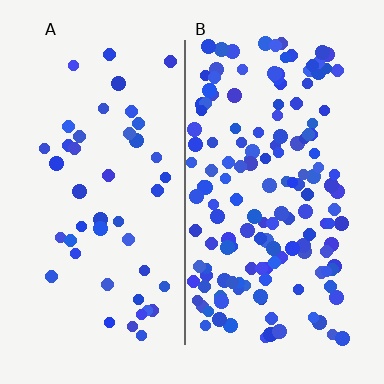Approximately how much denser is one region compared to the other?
Approximately 3.3× — region B over region A.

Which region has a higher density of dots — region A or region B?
B (the right).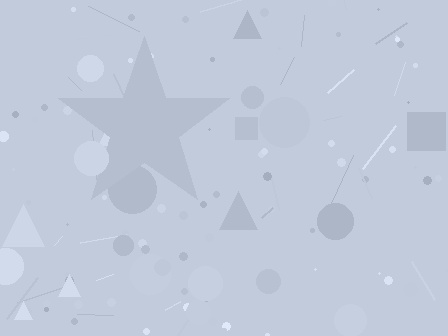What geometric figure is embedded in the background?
A star is embedded in the background.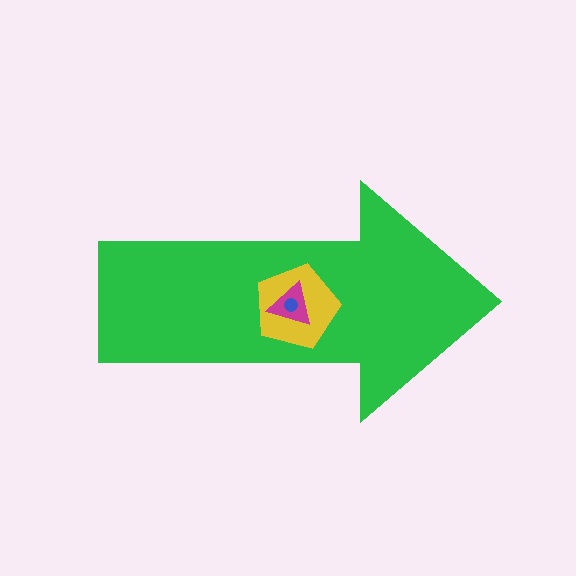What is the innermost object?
The blue circle.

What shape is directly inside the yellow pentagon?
The magenta triangle.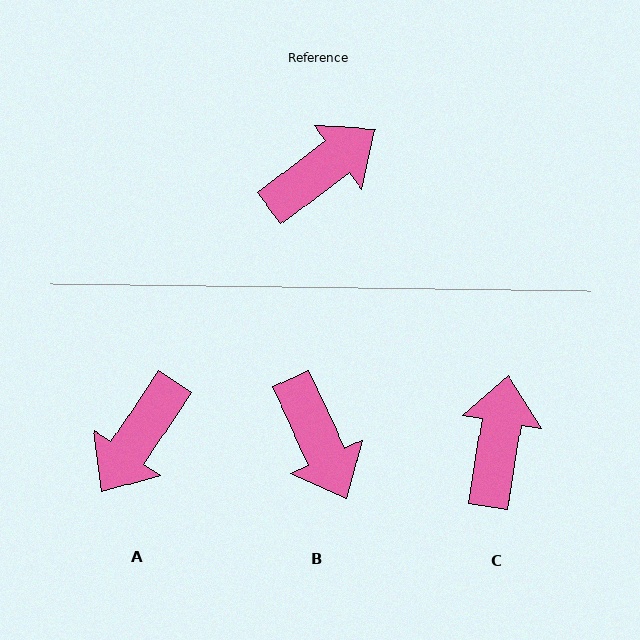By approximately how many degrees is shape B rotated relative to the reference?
Approximately 102 degrees clockwise.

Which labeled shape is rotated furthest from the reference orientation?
A, about 161 degrees away.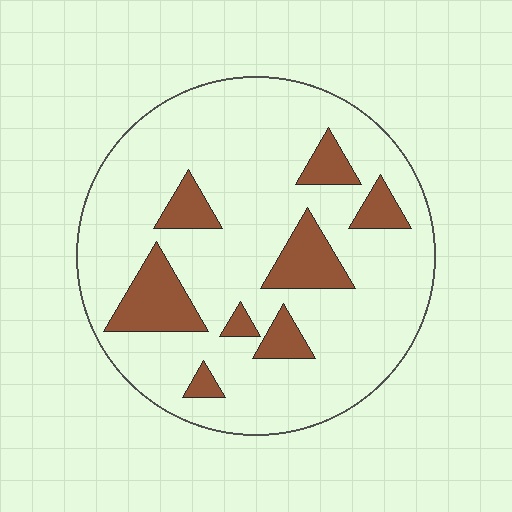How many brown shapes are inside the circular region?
8.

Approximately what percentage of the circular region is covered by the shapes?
Approximately 20%.